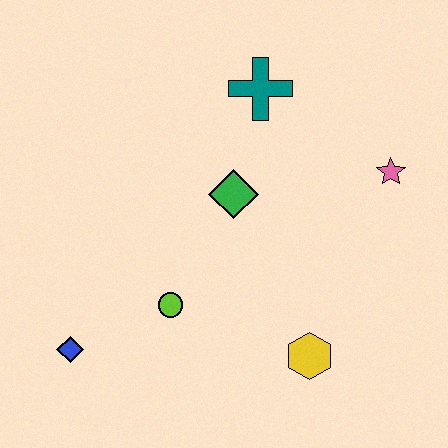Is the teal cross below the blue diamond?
No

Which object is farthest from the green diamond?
The blue diamond is farthest from the green diamond.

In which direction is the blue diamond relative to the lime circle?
The blue diamond is to the left of the lime circle.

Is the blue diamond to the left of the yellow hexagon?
Yes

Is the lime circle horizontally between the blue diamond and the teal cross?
Yes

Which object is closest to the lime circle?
The blue diamond is closest to the lime circle.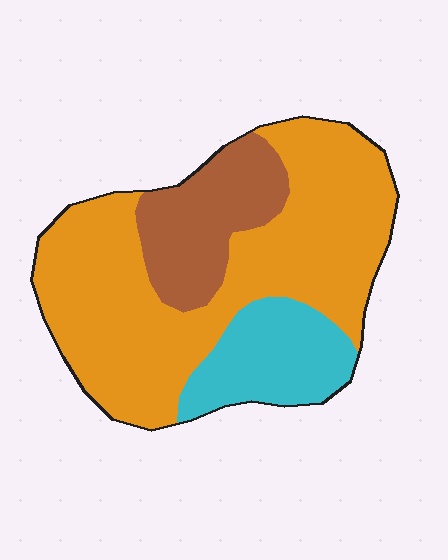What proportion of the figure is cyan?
Cyan covers 18% of the figure.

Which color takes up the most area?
Orange, at roughly 65%.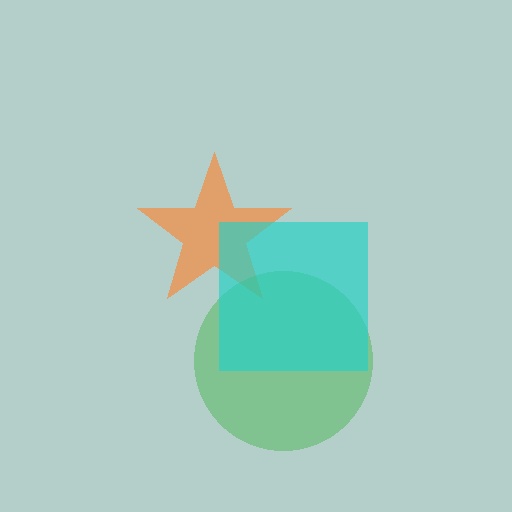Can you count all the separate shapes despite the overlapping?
Yes, there are 3 separate shapes.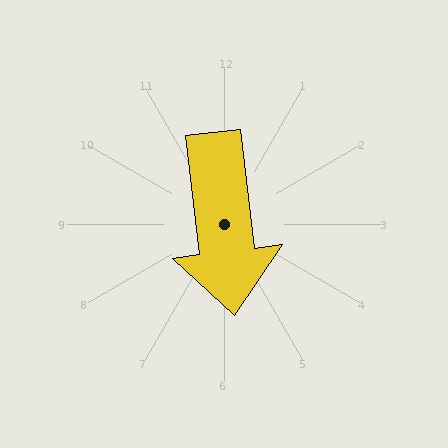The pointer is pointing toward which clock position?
Roughly 6 o'clock.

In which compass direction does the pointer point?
South.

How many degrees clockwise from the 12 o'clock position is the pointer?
Approximately 173 degrees.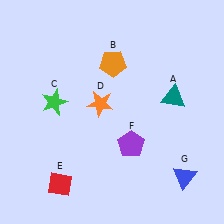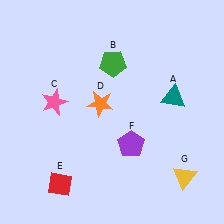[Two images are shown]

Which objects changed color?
B changed from orange to green. C changed from green to pink. G changed from blue to yellow.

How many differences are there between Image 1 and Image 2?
There are 3 differences between the two images.